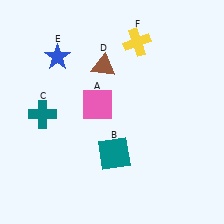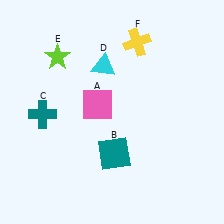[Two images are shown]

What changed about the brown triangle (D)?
In Image 1, D is brown. In Image 2, it changed to cyan.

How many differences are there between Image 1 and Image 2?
There are 2 differences between the two images.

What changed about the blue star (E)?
In Image 1, E is blue. In Image 2, it changed to lime.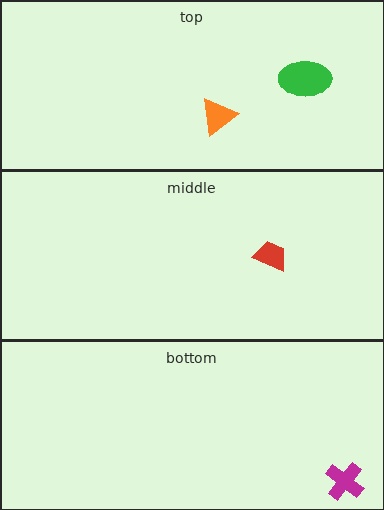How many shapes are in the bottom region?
1.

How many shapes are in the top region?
2.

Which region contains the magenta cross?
The bottom region.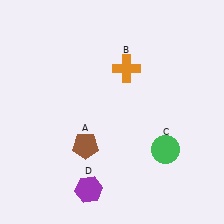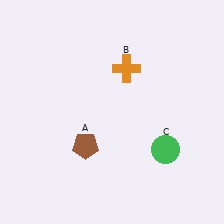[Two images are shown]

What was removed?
The purple hexagon (D) was removed in Image 2.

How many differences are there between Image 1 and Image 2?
There is 1 difference between the two images.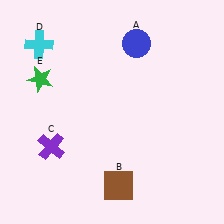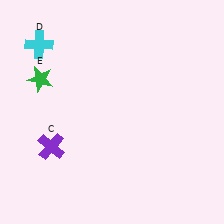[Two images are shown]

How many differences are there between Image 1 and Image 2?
There are 2 differences between the two images.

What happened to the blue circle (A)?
The blue circle (A) was removed in Image 2. It was in the top-right area of Image 1.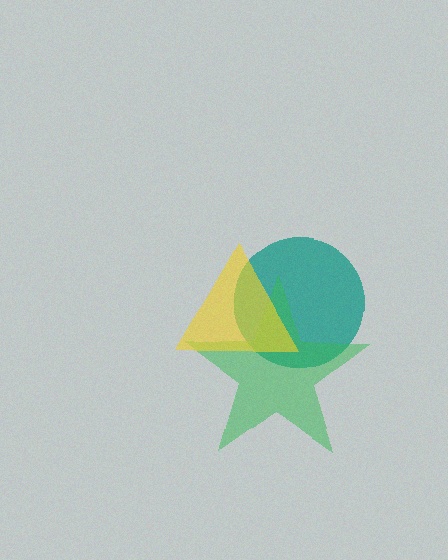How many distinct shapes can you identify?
There are 3 distinct shapes: a teal circle, a green star, a yellow triangle.